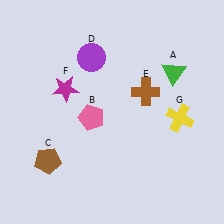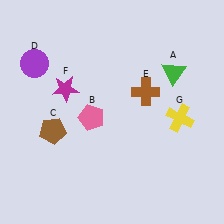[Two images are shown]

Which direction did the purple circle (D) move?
The purple circle (D) moved left.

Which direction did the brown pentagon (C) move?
The brown pentagon (C) moved up.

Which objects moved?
The objects that moved are: the brown pentagon (C), the purple circle (D).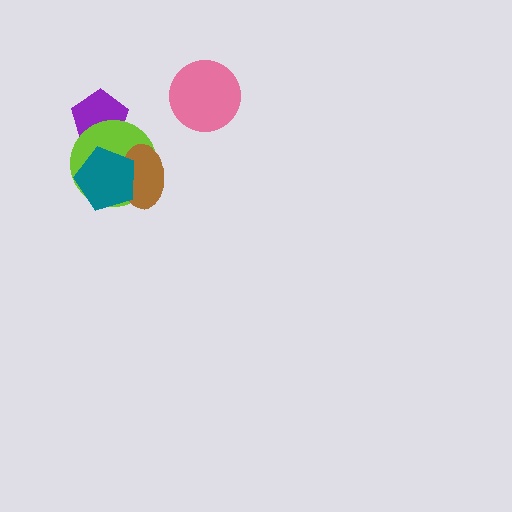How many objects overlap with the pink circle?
0 objects overlap with the pink circle.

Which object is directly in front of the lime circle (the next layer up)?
The brown ellipse is directly in front of the lime circle.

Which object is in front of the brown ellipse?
The teal pentagon is in front of the brown ellipse.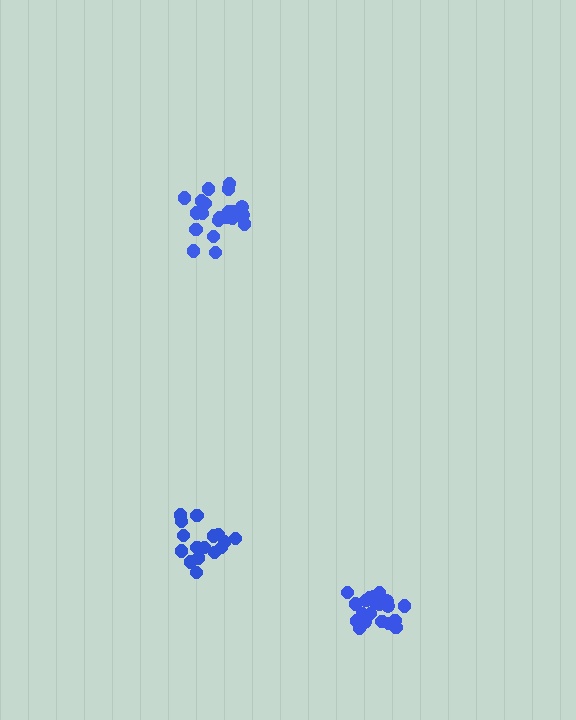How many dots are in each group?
Group 1: 21 dots, Group 2: 21 dots, Group 3: 16 dots (58 total).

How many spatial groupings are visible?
There are 3 spatial groupings.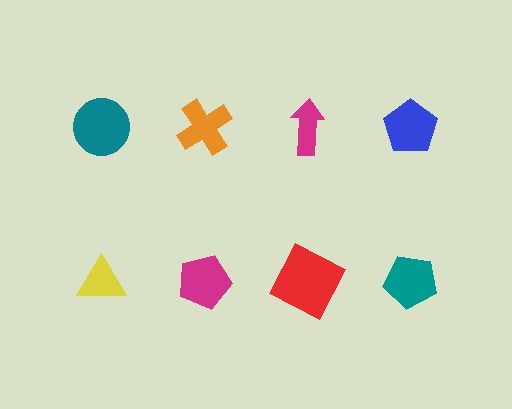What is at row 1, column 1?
A teal circle.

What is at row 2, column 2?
A magenta pentagon.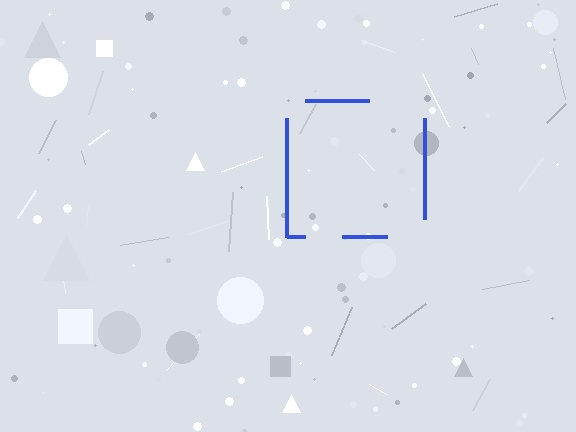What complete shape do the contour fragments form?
The contour fragments form a square.